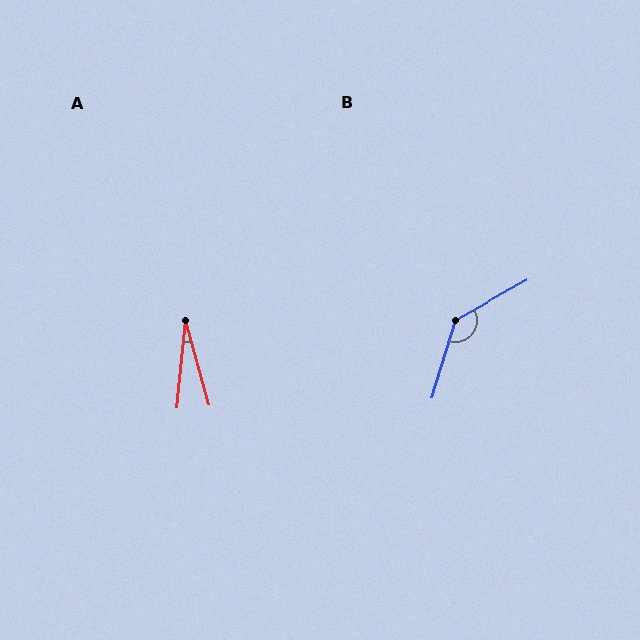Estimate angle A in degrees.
Approximately 21 degrees.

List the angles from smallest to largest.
A (21°), B (136°).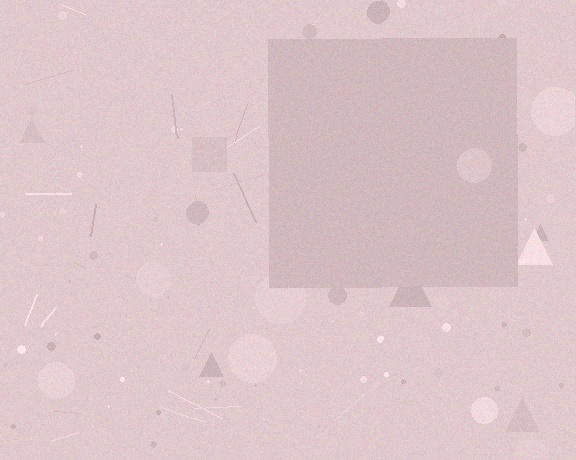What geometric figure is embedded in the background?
A square is embedded in the background.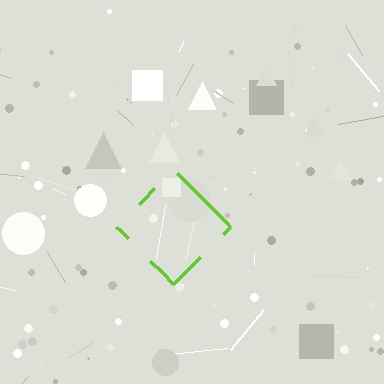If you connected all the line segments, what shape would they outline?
They would outline a diamond.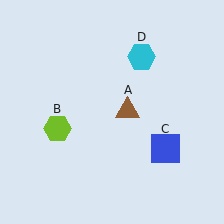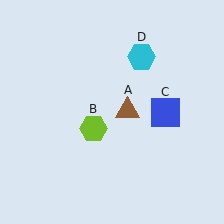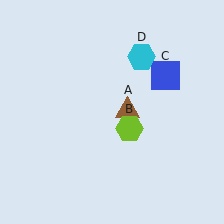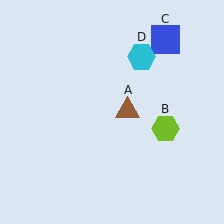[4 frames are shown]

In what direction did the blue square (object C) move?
The blue square (object C) moved up.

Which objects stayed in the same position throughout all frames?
Brown triangle (object A) and cyan hexagon (object D) remained stationary.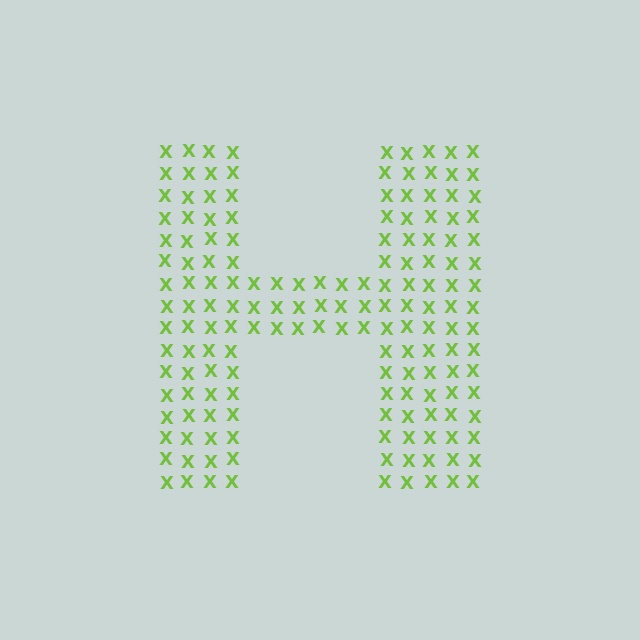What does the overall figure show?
The overall figure shows the letter H.